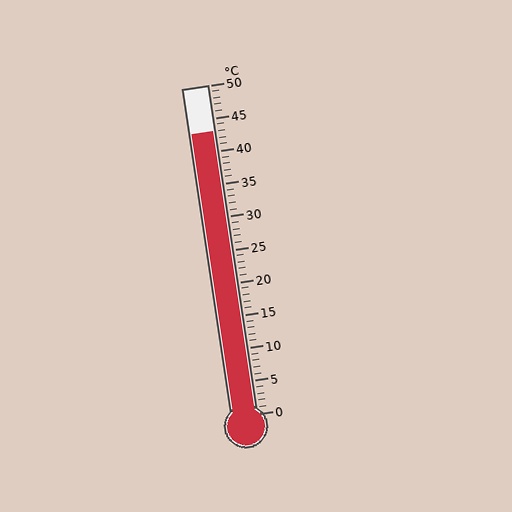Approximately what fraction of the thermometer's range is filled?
The thermometer is filled to approximately 85% of its range.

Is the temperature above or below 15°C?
The temperature is above 15°C.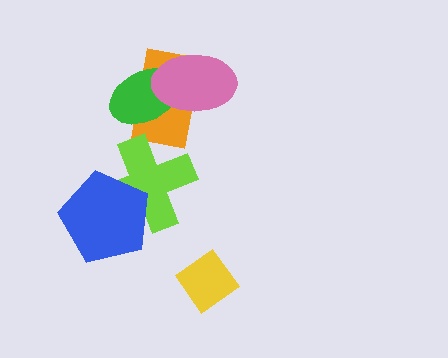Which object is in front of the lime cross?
The blue pentagon is in front of the lime cross.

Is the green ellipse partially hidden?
Yes, it is partially covered by another shape.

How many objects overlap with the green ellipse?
2 objects overlap with the green ellipse.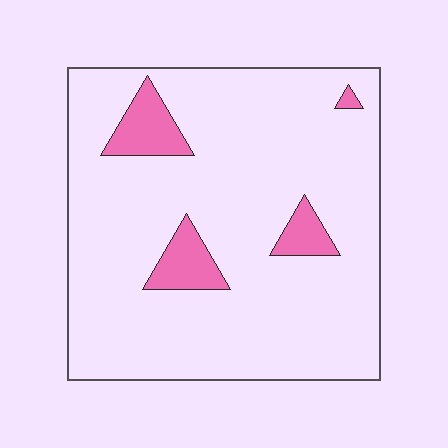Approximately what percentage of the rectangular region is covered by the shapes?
Approximately 10%.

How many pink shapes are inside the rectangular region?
4.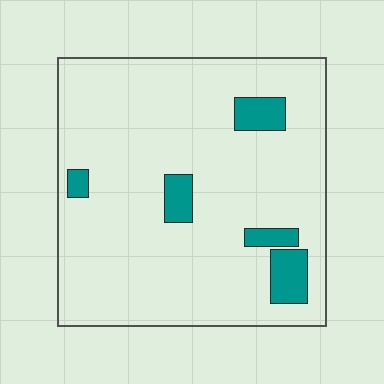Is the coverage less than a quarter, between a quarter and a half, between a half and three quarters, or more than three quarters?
Less than a quarter.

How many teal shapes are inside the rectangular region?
5.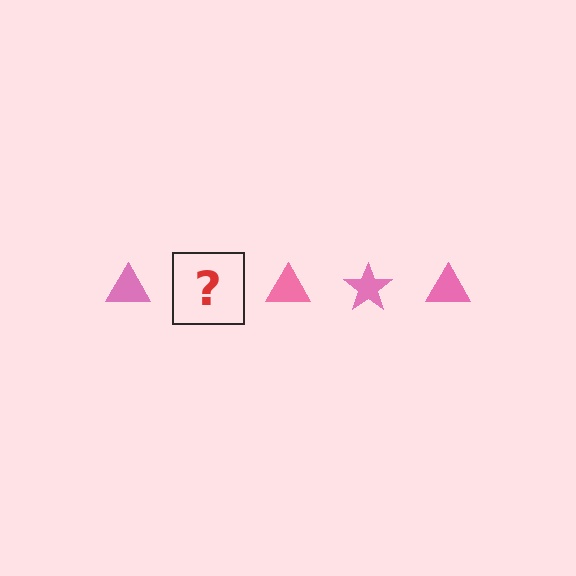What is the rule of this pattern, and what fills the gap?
The rule is that the pattern cycles through triangle, star shapes in pink. The gap should be filled with a pink star.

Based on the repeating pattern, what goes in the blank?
The blank should be a pink star.